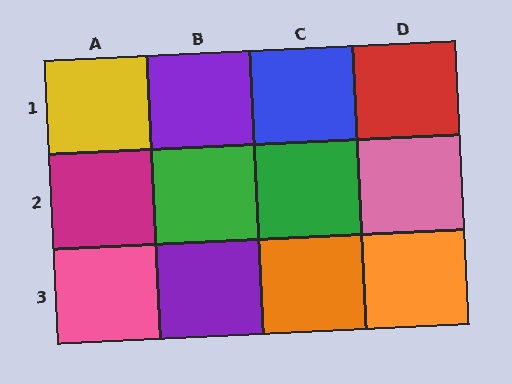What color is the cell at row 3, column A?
Pink.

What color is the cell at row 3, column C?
Orange.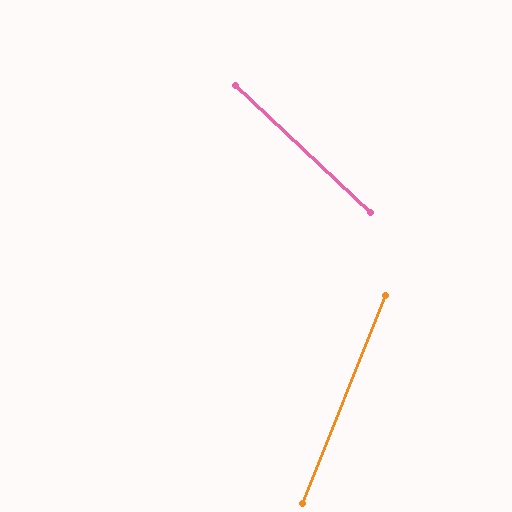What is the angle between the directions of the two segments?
Approximately 68 degrees.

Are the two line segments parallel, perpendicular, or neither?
Neither parallel nor perpendicular — they differ by about 68°.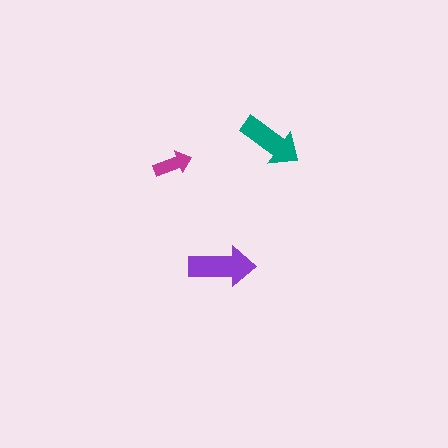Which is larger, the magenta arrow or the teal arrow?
The teal one.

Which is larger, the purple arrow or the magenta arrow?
The purple one.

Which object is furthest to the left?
The magenta arrow is leftmost.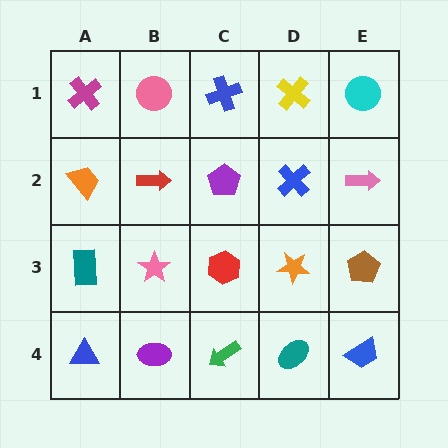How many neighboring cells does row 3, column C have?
4.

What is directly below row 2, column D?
An orange star.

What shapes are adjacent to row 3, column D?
A blue cross (row 2, column D), a teal ellipse (row 4, column D), a red hexagon (row 3, column C), a brown pentagon (row 3, column E).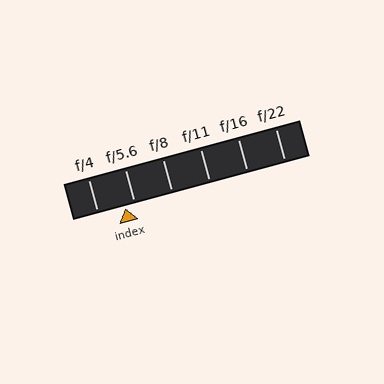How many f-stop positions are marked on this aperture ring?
There are 6 f-stop positions marked.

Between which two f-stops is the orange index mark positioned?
The index mark is between f/4 and f/5.6.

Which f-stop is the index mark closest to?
The index mark is closest to f/5.6.